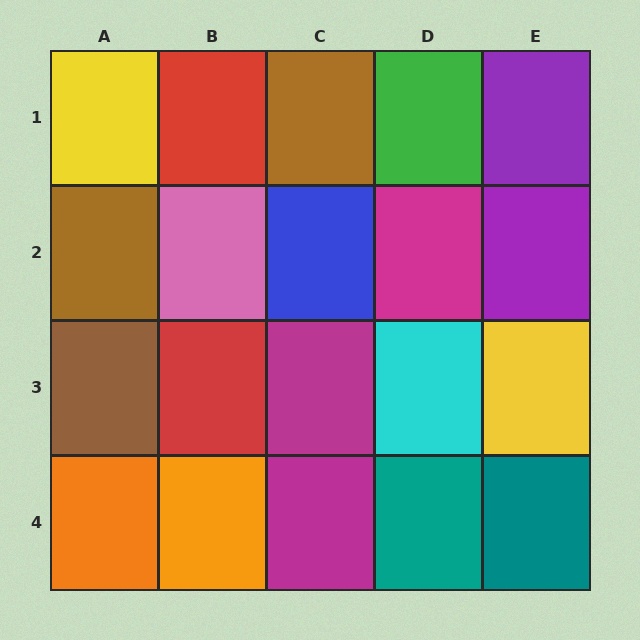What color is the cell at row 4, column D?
Teal.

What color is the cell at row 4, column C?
Magenta.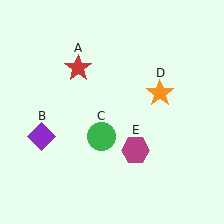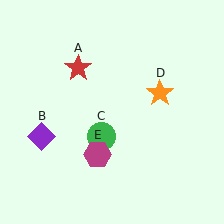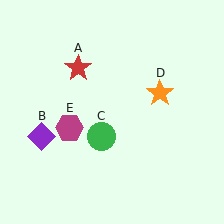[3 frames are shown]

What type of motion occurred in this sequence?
The magenta hexagon (object E) rotated clockwise around the center of the scene.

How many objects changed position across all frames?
1 object changed position: magenta hexagon (object E).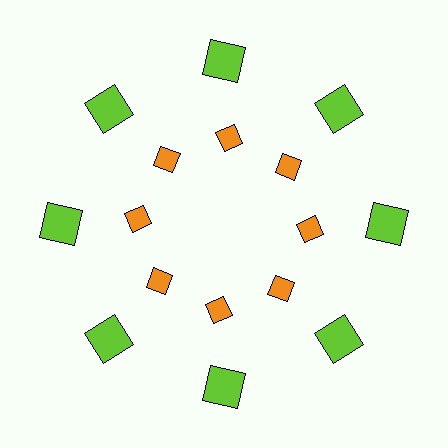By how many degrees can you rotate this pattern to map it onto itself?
The pattern maps onto itself every 45 degrees of rotation.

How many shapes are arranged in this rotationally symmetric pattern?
There are 16 shapes, arranged in 8 groups of 2.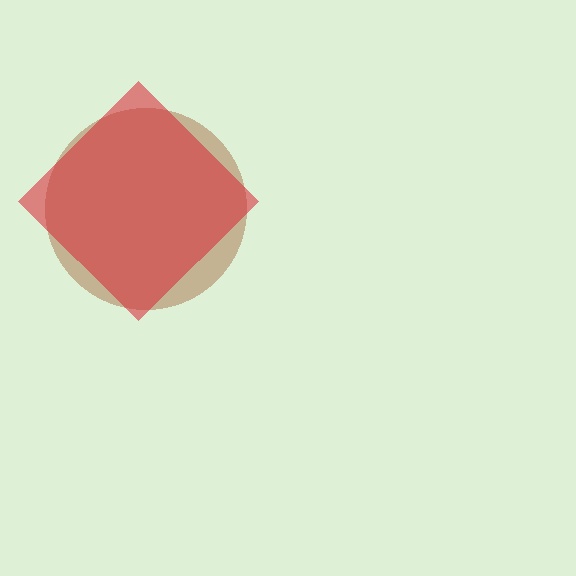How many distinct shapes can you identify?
There are 2 distinct shapes: a brown circle, a red diamond.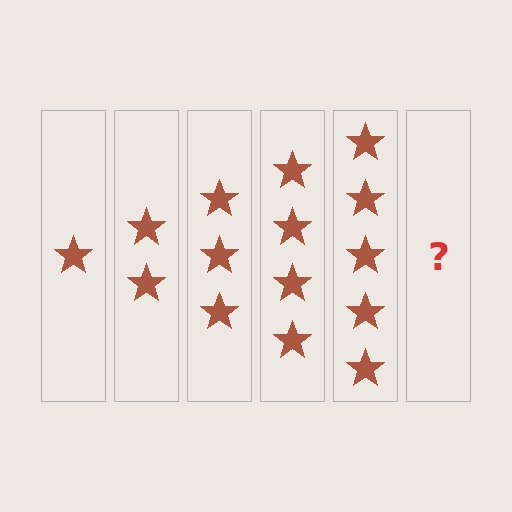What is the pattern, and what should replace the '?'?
The pattern is that each step adds one more star. The '?' should be 6 stars.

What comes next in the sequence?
The next element should be 6 stars.